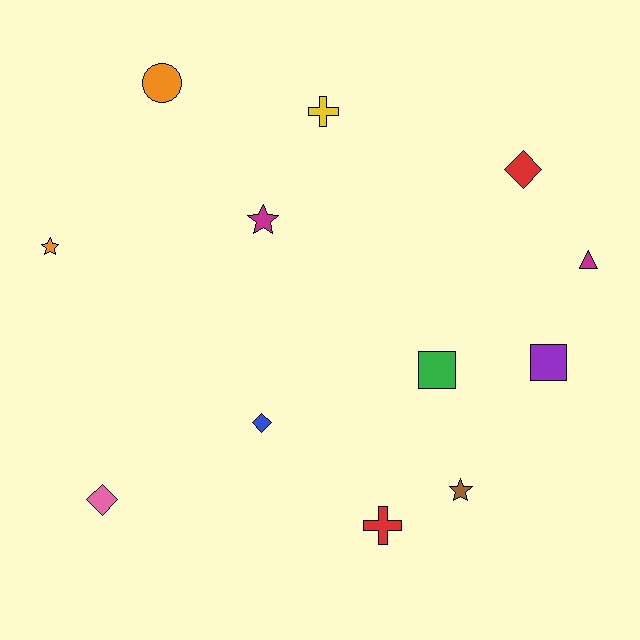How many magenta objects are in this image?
There are 2 magenta objects.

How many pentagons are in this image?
There are no pentagons.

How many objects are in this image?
There are 12 objects.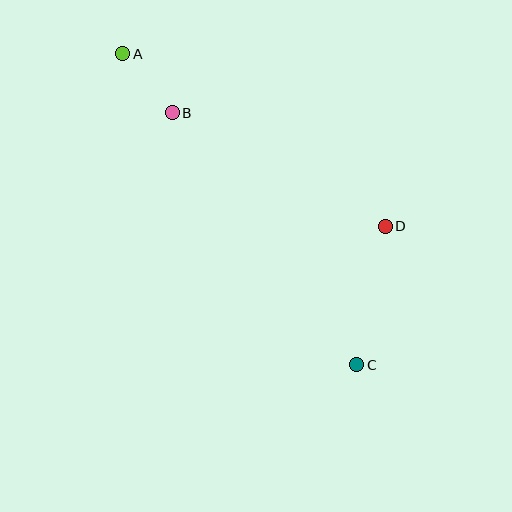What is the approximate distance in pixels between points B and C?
The distance between B and C is approximately 312 pixels.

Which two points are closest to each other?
Points A and B are closest to each other.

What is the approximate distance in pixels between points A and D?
The distance between A and D is approximately 314 pixels.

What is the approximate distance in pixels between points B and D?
The distance between B and D is approximately 241 pixels.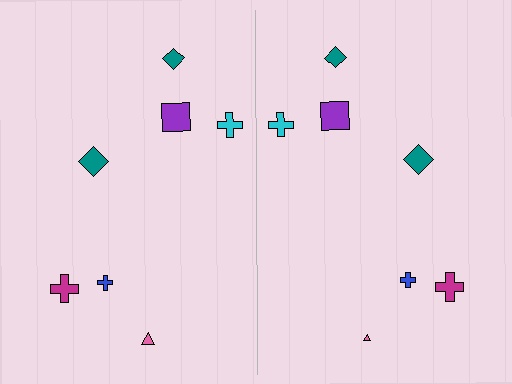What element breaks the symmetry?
The pink triangle on the right side has a different size than its mirror counterpart.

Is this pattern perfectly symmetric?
No, the pattern is not perfectly symmetric. The pink triangle on the right side has a different size than its mirror counterpart.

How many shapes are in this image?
There are 14 shapes in this image.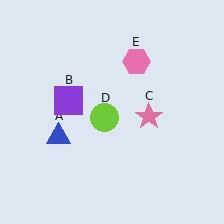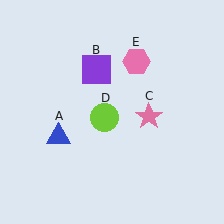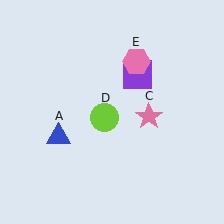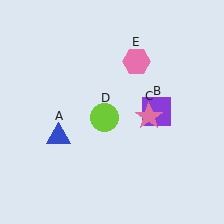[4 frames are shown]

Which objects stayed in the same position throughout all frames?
Blue triangle (object A) and pink star (object C) and lime circle (object D) and pink hexagon (object E) remained stationary.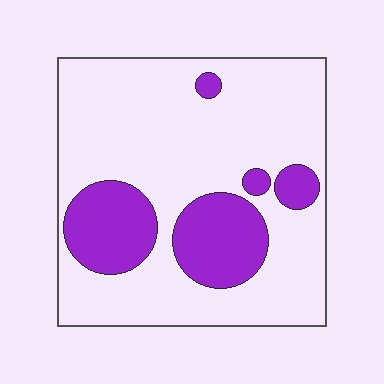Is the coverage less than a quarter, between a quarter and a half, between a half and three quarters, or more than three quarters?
Less than a quarter.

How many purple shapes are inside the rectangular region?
5.